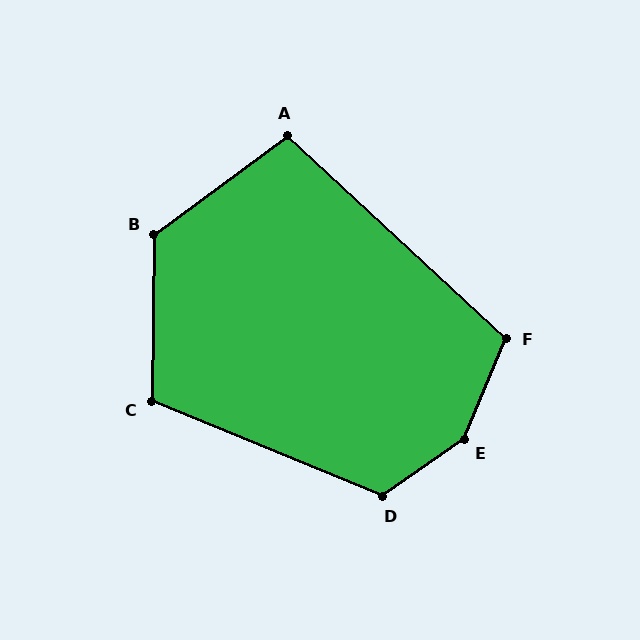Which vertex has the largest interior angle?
E, at approximately 148 degrees.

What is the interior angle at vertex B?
Approximately 127 degrees (obtuse).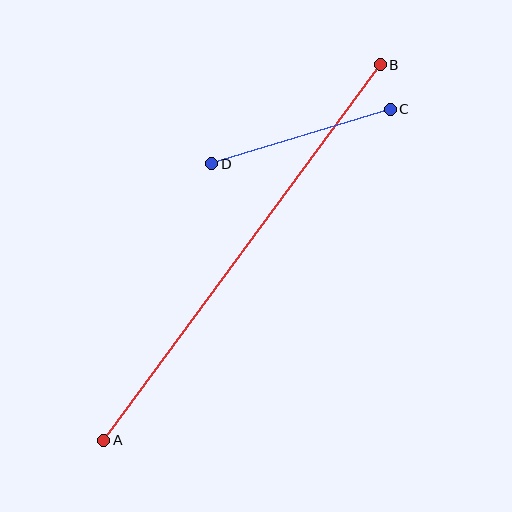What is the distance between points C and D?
The distance is approximately 187 pixels.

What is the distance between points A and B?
The distance is approximately 466 pixels.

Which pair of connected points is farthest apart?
Points A and B are farthest apart.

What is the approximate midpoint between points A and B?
The midpoint is at approximately (242, 253) pixels.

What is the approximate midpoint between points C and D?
The midpoint is at approximately (301, 137) pixels.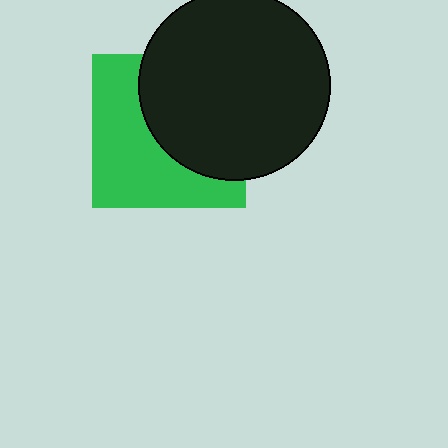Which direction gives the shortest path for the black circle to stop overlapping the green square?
Moving right gives the shortest separation.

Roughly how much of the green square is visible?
About half of it is visible (roughly 51%).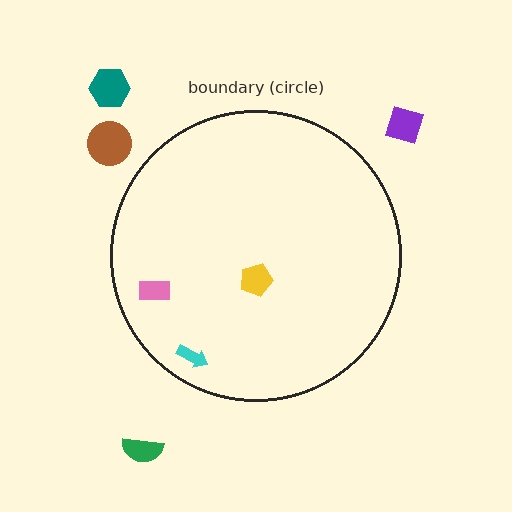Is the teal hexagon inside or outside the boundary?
Outside.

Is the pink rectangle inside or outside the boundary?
Inside.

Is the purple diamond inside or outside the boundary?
Outside.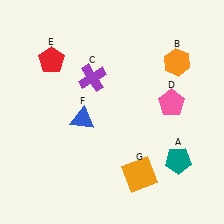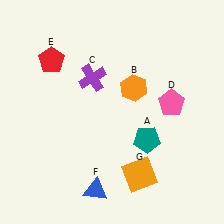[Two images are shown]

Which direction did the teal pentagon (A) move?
The teal pentagon (A) moved left.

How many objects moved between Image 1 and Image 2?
3 objects moved between the two images.